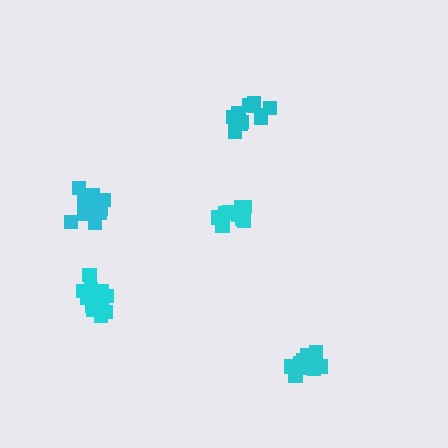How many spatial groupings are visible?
There are 5 spatial groupings.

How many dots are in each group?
Group 1: 12 dots, Group 2: 13 dots, Group 3: 14 dots, Group 4: 15 dots, Group 5: 17 dots (71 total).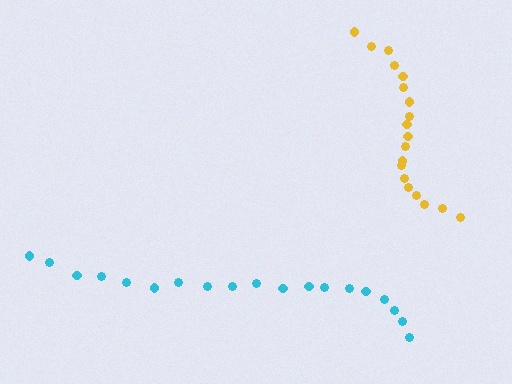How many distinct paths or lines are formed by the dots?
There are 2 distinct paths.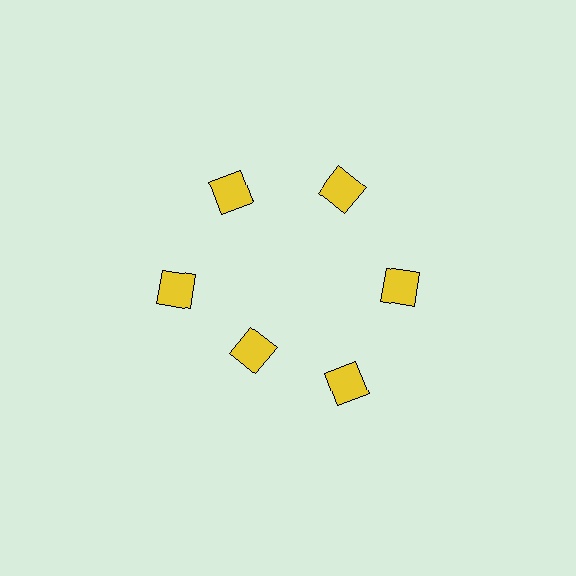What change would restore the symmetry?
The symmetry would be restored by moving it outward, back onto the ring so that all 6 diamonds sit at equal angles and equal distance from the center.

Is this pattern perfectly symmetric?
No. The 6 yellow diamonds are arranged in a ring, but one element near the 7 o'clock position is pulled inward toward the center, breaking the 6-fold rotational symmetry.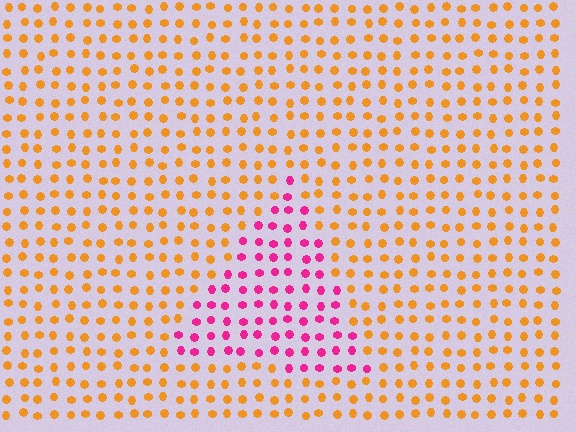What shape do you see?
I see a triangle.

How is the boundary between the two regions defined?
The boundary is defined purely by a slight shift in hue (about 67 degrees). Spacing, size, and orientation are identical on both sides.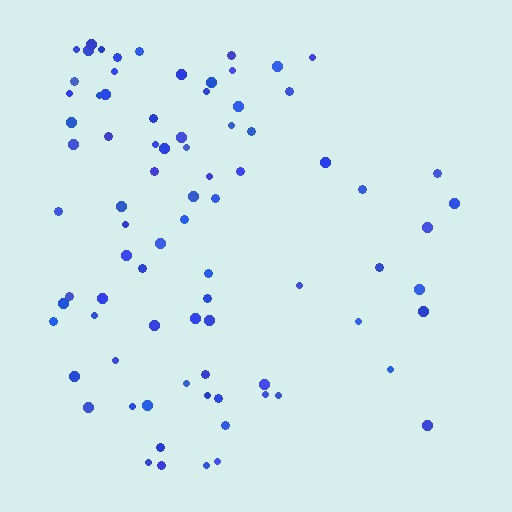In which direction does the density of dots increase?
From right to left, with the left side densest.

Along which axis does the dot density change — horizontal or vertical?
Horizontal.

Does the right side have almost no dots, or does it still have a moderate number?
Still a moderate number, just noticeably fewer than the left.